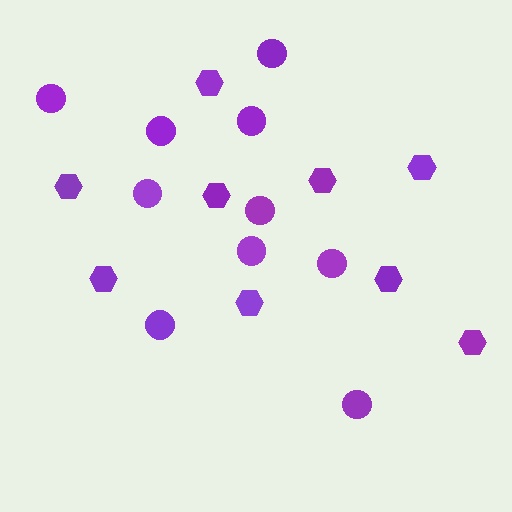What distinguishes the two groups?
There are 2 groups: one group of circles (10) and one group of hexagons (9).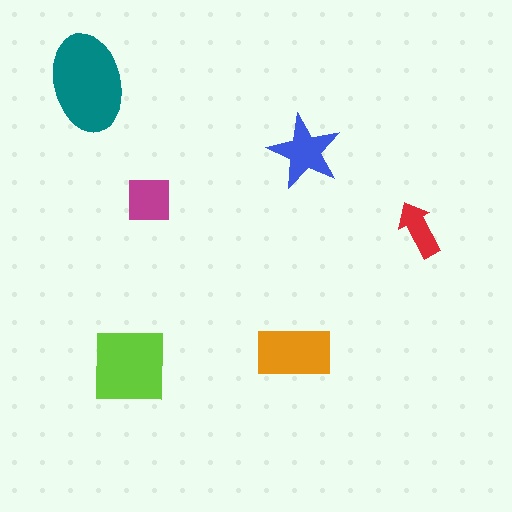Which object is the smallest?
The red arrow.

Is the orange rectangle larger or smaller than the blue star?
Larger.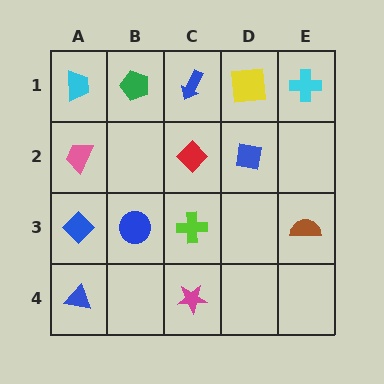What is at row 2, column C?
A red diamond.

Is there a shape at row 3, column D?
No, that cell is empty.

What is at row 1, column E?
A cyan cross.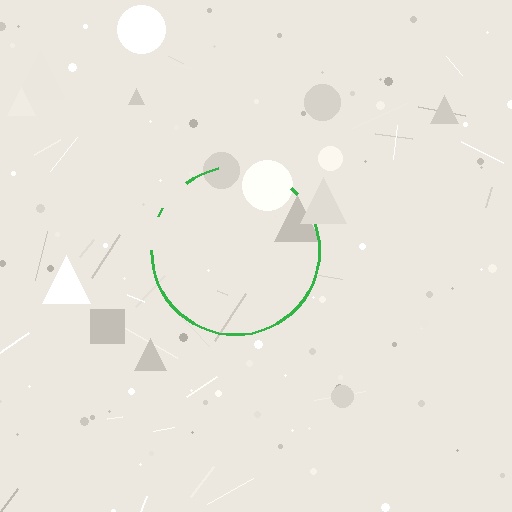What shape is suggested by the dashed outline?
The dashed outline suggests a circle.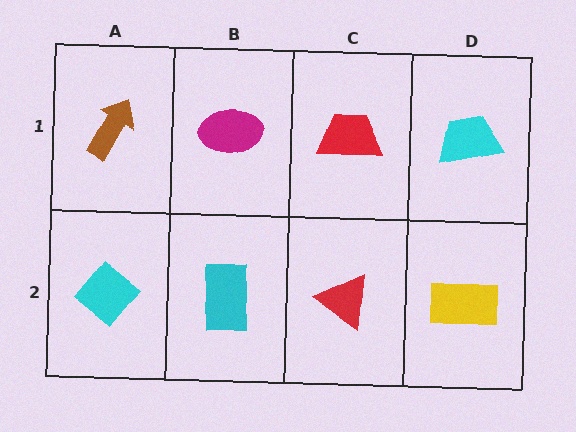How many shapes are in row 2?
4 shapes.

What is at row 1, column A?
A brown arrow.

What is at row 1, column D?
A cyan trapezoid.